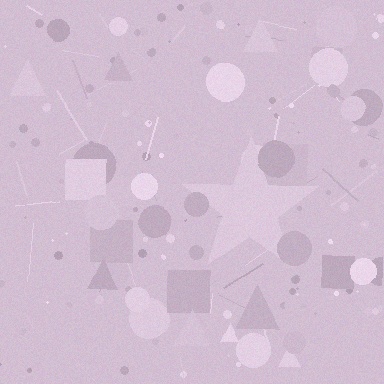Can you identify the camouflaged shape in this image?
The camouflaged shape is a star.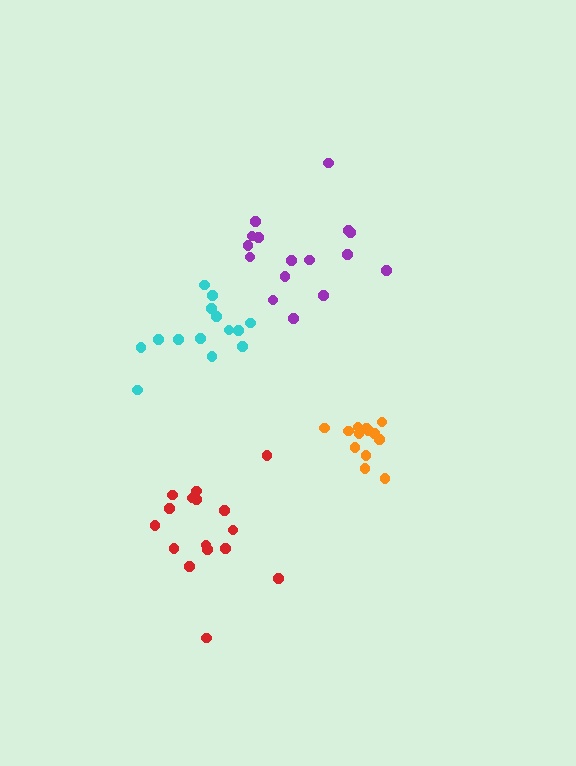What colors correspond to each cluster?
The clusters are colored: cyan, orange, red, purple.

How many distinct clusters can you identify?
There are 4 distinct clusters.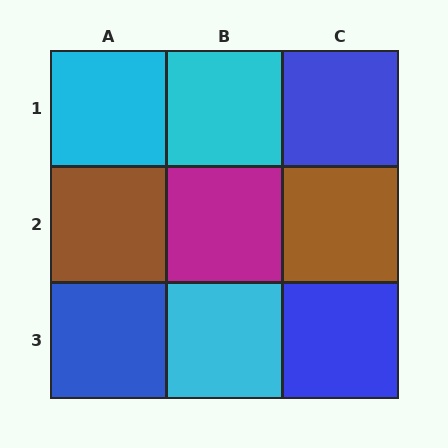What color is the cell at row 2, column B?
Magenta.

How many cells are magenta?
1 cell is magenta.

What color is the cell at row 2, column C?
Brown.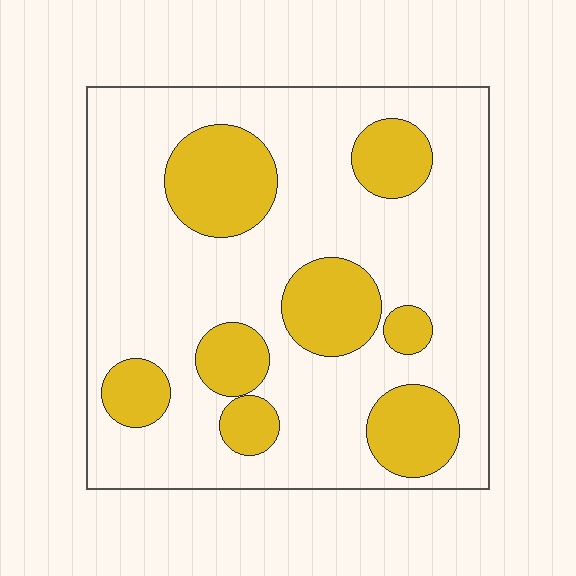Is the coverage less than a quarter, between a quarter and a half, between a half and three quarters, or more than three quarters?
Between a quarter and a half.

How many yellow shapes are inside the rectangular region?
8.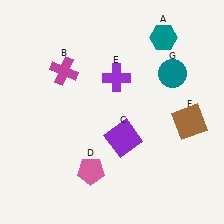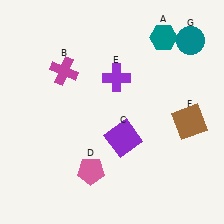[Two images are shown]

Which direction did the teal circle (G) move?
The teal circle (G) moved up.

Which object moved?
The teal circle (G) moved up.